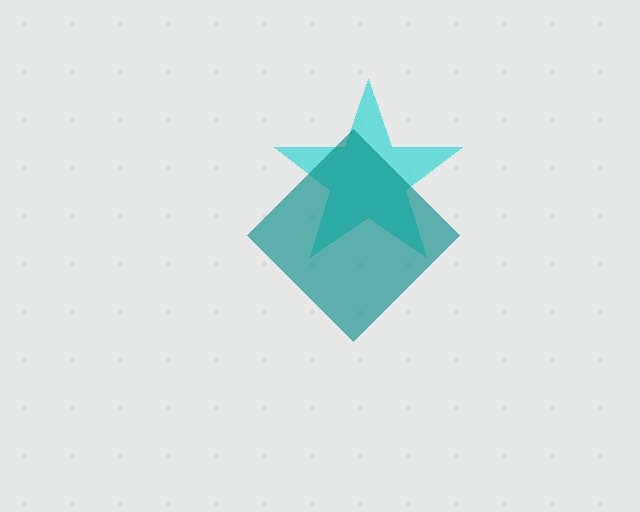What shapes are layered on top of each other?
The layered shapes are: a cyan star, a teal diamond.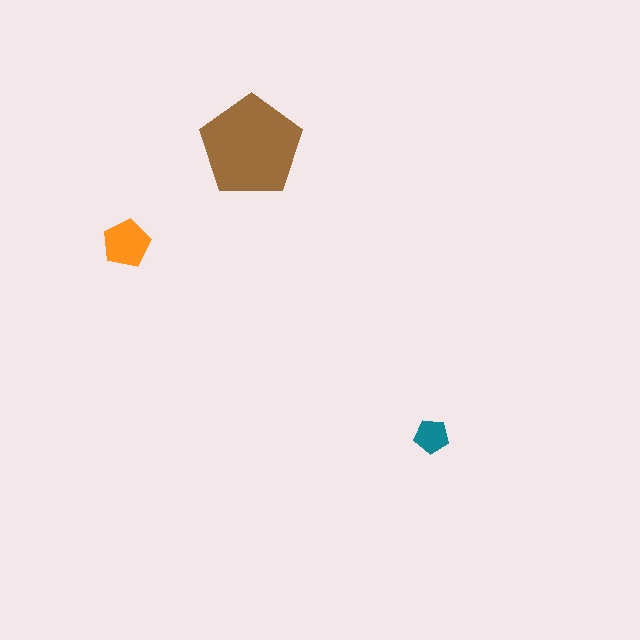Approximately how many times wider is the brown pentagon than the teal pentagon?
About 3 times wider.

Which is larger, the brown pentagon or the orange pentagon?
The brown one.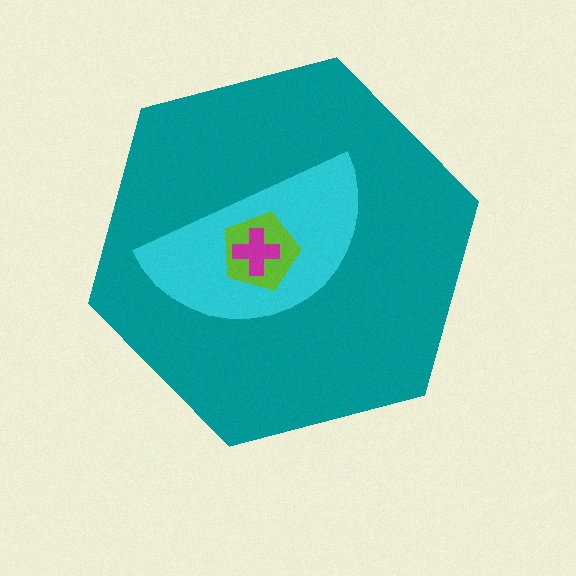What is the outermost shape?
The teal hexagon.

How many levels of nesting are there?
4.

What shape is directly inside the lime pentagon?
The magenta cross.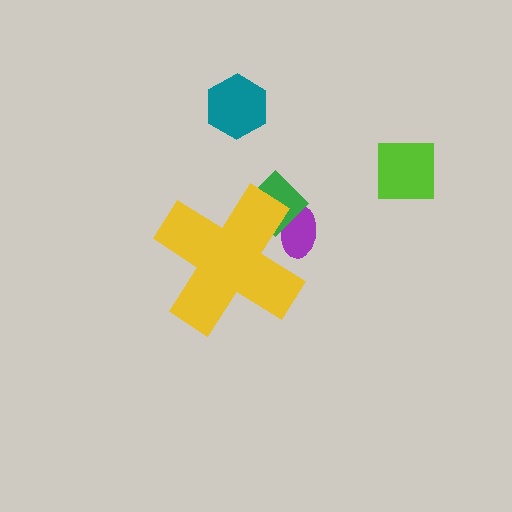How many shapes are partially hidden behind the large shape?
2 shapes are partially hidden.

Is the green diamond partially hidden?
Yes, the green diamond is partially hidden behind the yellow cross.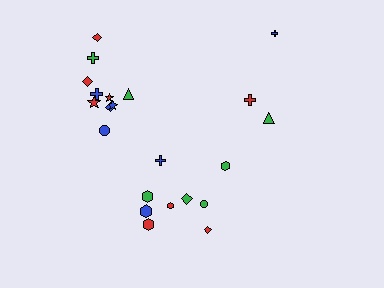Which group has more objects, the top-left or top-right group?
The top-left group.